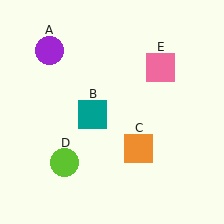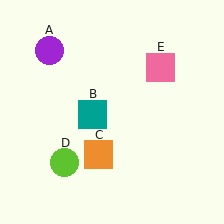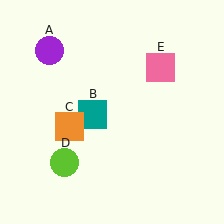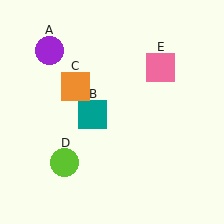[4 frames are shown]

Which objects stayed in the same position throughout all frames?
Purple circle (object A) and teal square (object B) and lime circle (object D) and pink square (object E) remained stationary.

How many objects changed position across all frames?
1 object changed position: orange square (object C).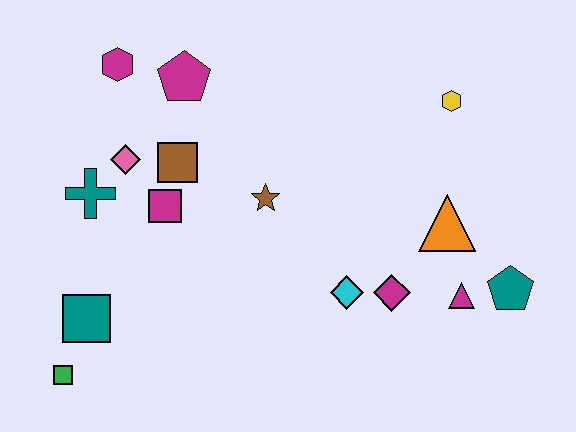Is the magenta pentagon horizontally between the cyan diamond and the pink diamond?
Yes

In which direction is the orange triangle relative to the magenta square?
The orange triangle is to the right of the magenta square.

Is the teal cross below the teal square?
No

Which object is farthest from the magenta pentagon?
The teal pentagon is farthest from the magenta pentagon.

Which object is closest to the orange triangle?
The magenta triangle is closest to the orange triangle.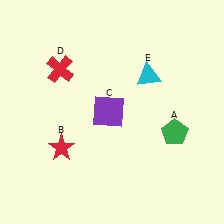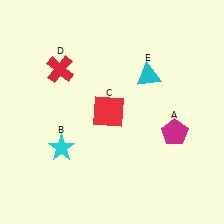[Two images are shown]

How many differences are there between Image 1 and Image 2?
There are 3 differences between the two images.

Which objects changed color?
A changed from green to magenta. B changed from red to cyan. C changed from purple to red.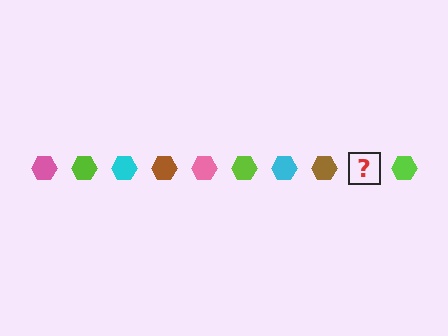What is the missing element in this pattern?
The missing element is a pink hexagon.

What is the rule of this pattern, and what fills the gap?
The rule is that the pattern cycles through pink, lime, cyan, brown hexagons. The gap should be filled with a pink hexagon.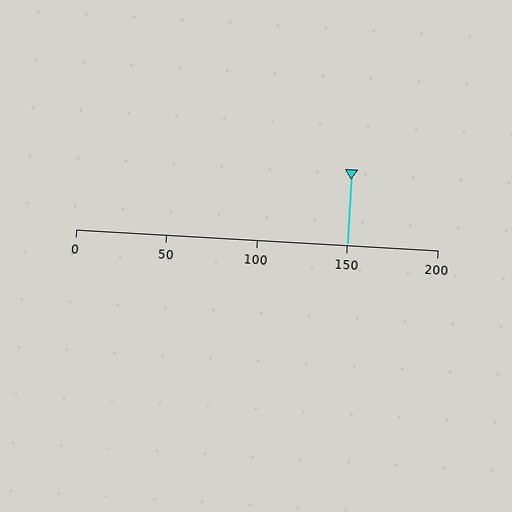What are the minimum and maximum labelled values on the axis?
The axis runs from 0 to 200.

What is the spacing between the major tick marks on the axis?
The major ticks are spaced 50 apart.